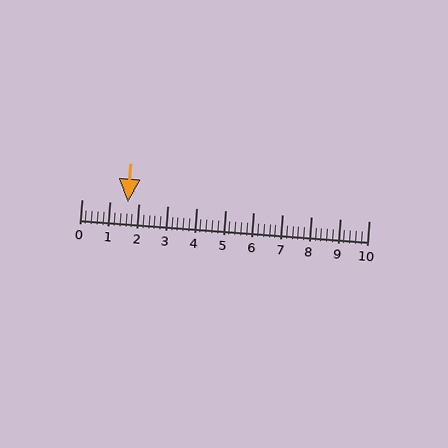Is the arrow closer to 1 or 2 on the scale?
The arrow is closer to 2.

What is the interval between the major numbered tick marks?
The major tick marks are spaced 1 units apart.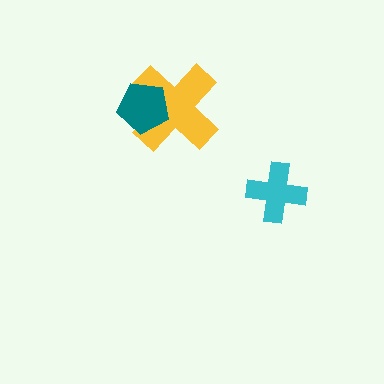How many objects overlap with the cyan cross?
0 objects overlap with the cyan cross.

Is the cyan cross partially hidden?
No, no other shape covers it.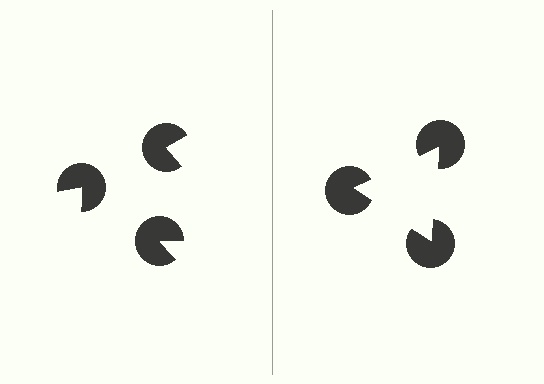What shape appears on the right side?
An illusory triangle.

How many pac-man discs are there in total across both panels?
6 — 3 on each side.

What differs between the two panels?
The pac-man discs are positioned identically on both sides; only the wedge orientations differ. On the right they align to a triangle; on the left they are misaligned.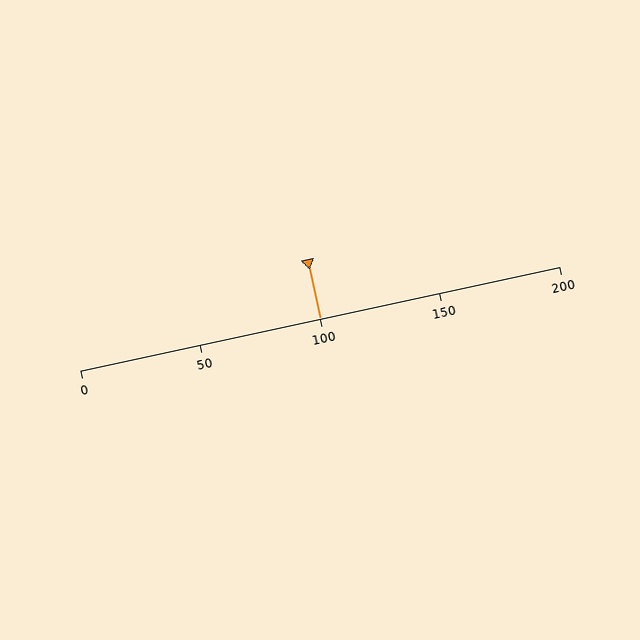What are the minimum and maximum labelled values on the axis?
The axis runs from 0 to 200.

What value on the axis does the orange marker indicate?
The marker indicates approximately 100.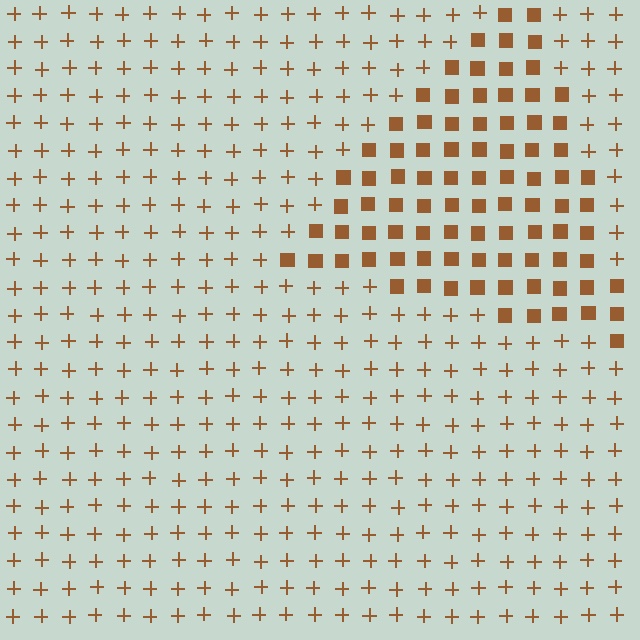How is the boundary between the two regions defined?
The boundary is defined by a change in element shape: squares inside vs. plus signs outside. All elements share the same color and spacing.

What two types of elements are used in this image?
The image uses squares inside the triangle region and plus signs outside it.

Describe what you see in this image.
The image is filled with small brown elements arranged in a uniform grid. A triangle-shaped region contains squares, while the surrounding area contains plus signs. The boundary is defined purely by the change in element shape.